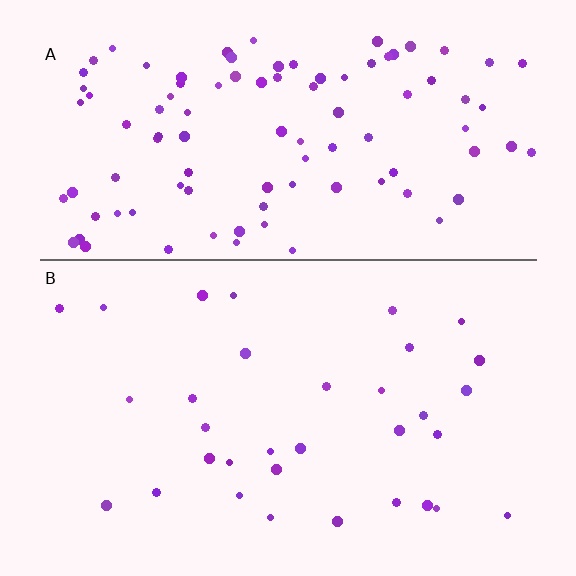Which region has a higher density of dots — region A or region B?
A (the top).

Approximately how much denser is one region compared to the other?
Approximately 3.0× — region A over region B.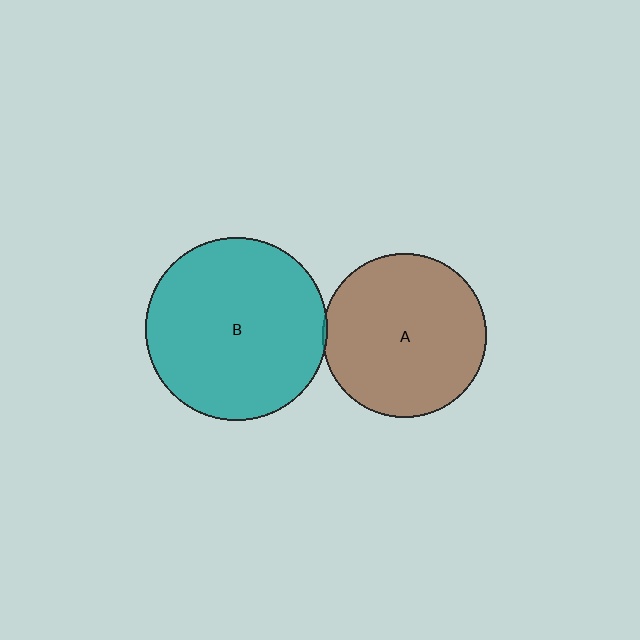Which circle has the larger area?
Circle B (teal).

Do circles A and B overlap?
Yes.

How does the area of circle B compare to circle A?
Approximately 1.2 times.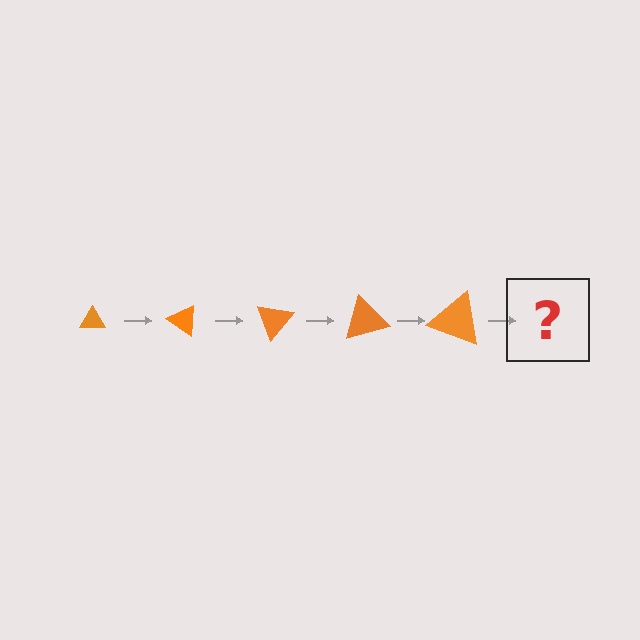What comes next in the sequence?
The next element should be a triangle, larger than the previous one and rotated 175 degrees from the start.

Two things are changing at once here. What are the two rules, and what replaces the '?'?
The two rules are that the triangle grows larger each step and it rotates 35 degrees each step. The '?' should be a triangle, larger than the previous one and rotated 175 degrees from the start.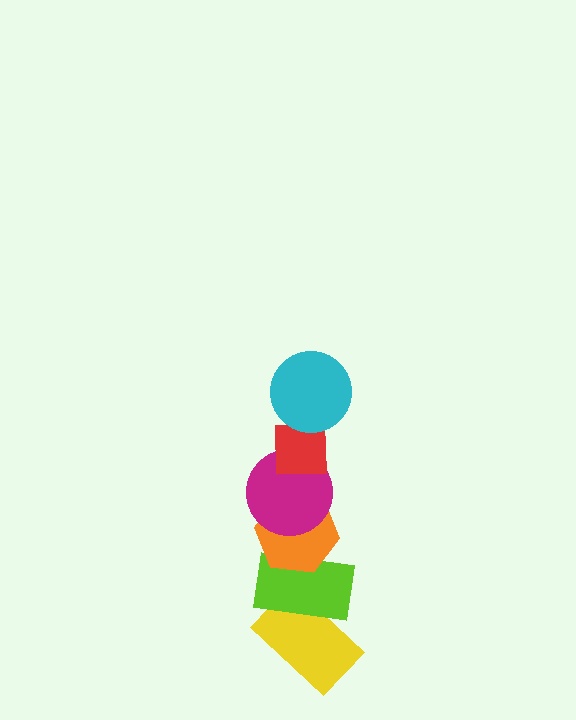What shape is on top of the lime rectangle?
The orange hexagon is on top of the lime rectangle.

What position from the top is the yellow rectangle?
The yellow rectangle is 6th from the top.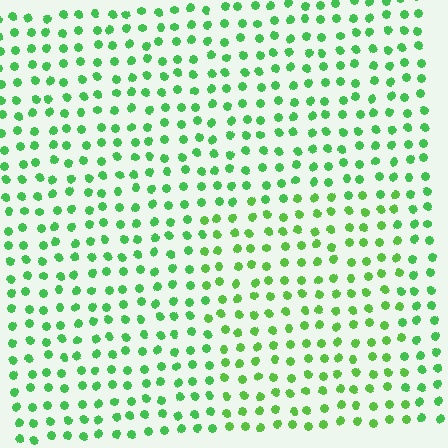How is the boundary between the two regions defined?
The boundary is defined purely by a slight shift in hue (about 19 degrees). Spacing, size, and orientation are identical on both sides.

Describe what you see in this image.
The image is filled with small green elements in a uniform arrangement. A rectangle-shaped region is visible where the elements are tinted to a slightly different hue, forming a subtle color boundary.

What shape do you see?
I see a rectangle.